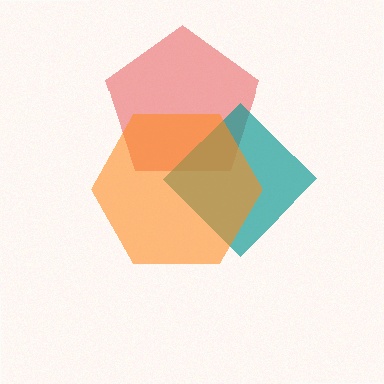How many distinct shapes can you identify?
There are 3 distinct shapes: a red pentagon, a teal diamond, an orange hexagon.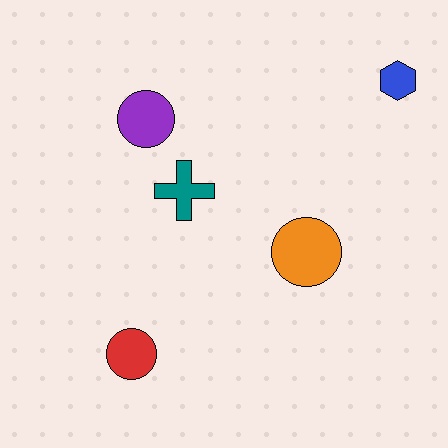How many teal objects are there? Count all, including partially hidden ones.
There is 1 teal object.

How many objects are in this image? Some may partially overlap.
There are 5 objects.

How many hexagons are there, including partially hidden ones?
There is 1 hexagon.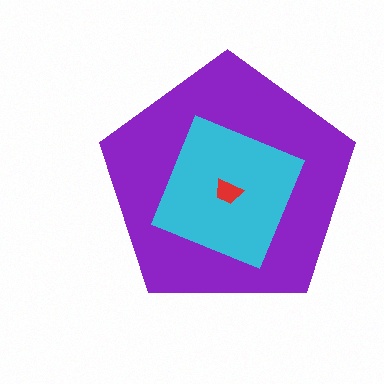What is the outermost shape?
The purple pentagon.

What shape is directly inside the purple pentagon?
The cyan square.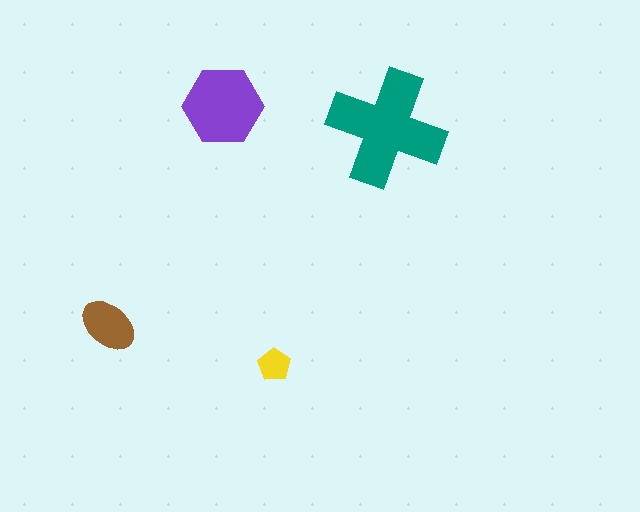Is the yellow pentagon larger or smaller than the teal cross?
Smaller.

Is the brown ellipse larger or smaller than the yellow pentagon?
Larger.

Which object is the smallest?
The yellow pentagon.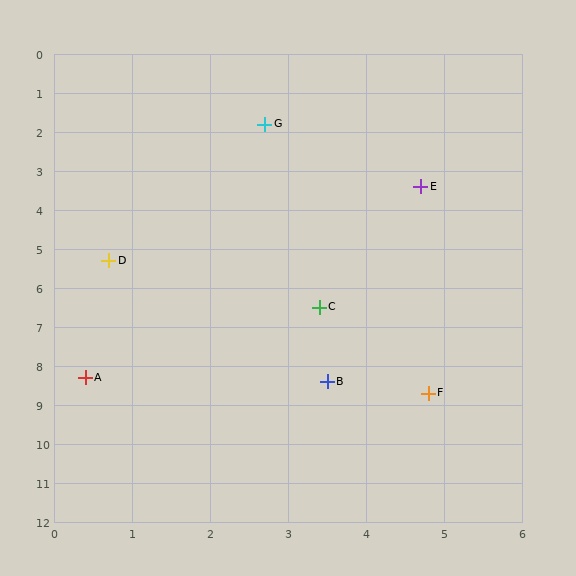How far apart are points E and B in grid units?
Points E and B are about 5.1 grid units apart.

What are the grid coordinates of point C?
Point C is at approximately (3.4, 6.5).